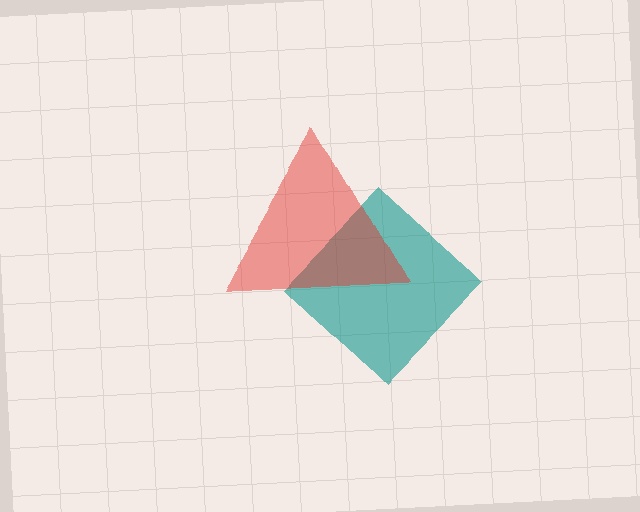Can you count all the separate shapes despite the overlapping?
Yes, there are 2 separate shapes.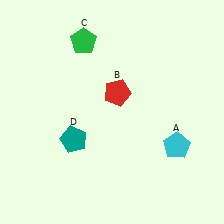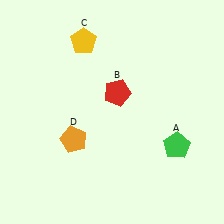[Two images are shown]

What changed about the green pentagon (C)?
In Image 1, C is green. In Image 2, it changed to yellow.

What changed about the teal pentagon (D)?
In Image 1, D is teal. In Image 2, it changed to orange.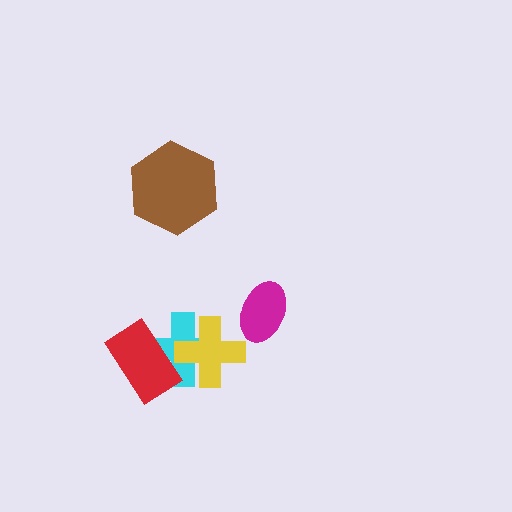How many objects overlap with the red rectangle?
1 object overlaps with the red rectangle.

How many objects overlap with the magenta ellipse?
0 objects overlap with the magenta ellipse.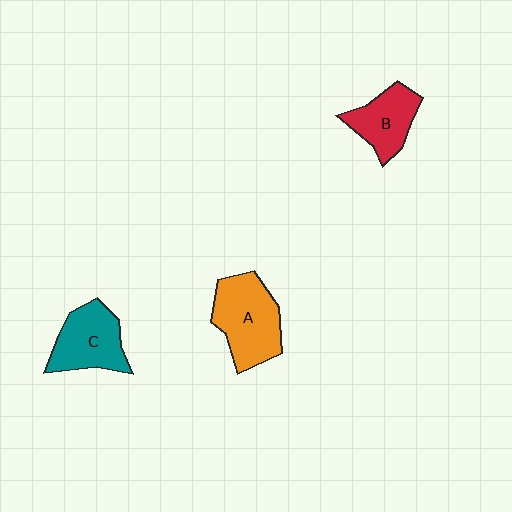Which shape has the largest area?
Shape A (orange).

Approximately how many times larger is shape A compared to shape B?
Approximately 1.4 times.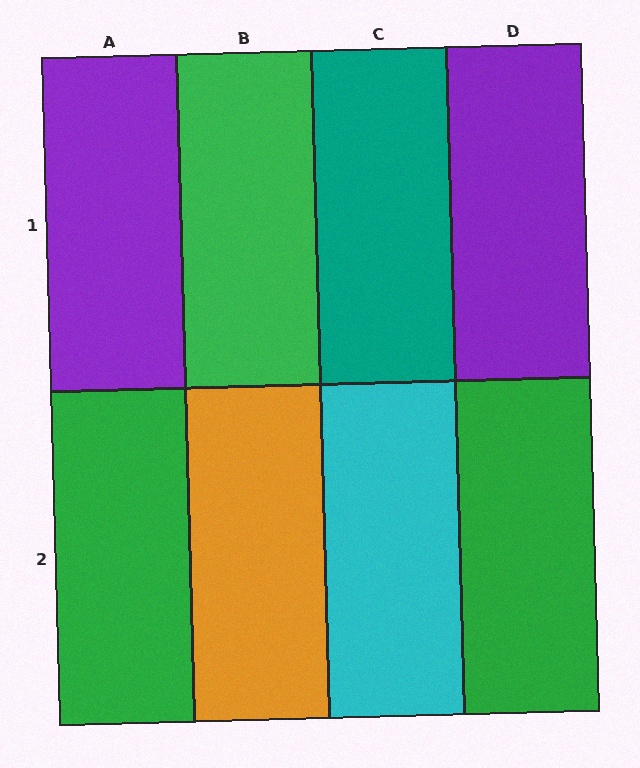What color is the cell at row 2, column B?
Orange.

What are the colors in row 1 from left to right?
Purple, green, teal, purple.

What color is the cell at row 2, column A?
Green.